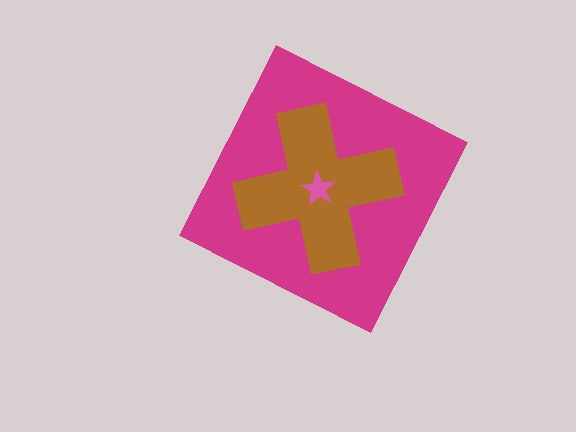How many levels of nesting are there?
3.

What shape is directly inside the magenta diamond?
The brown cross.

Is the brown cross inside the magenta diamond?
Yes.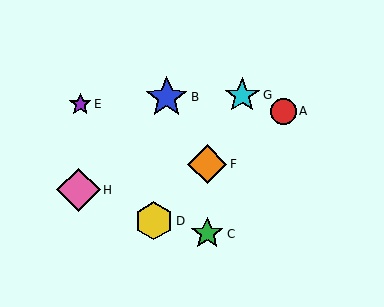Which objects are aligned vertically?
Objects C, F are aligned vertically.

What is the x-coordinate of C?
Object C is at x≈207.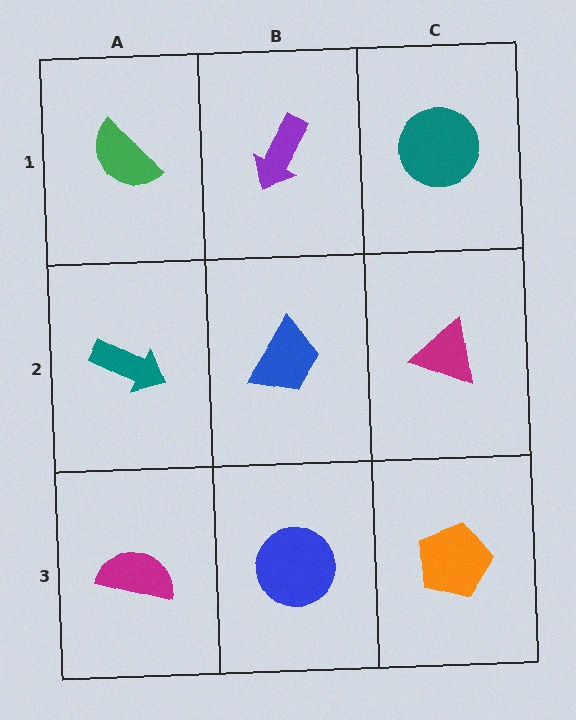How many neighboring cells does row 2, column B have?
4.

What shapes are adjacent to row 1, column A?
A teal arrow (row 2, column A), a purple arrow (row 1, column B).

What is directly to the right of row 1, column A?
A purple arrow.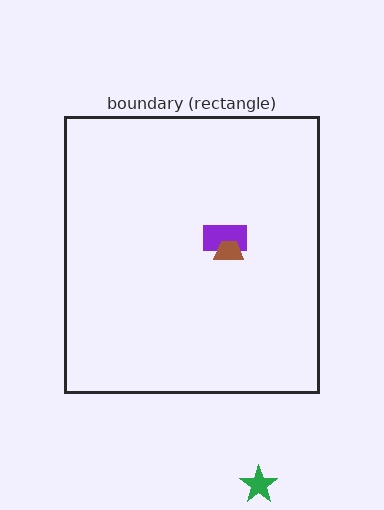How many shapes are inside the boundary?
2 inside, 1 outside.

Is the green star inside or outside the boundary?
Outside.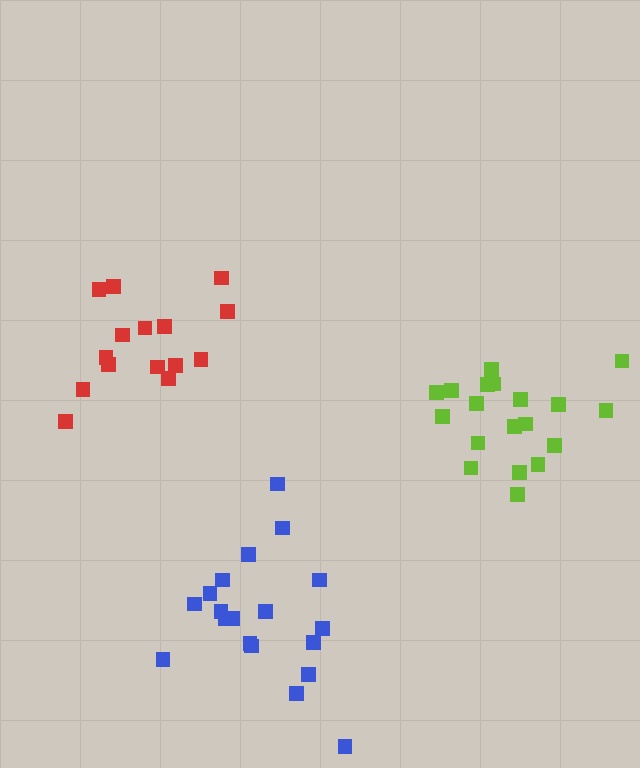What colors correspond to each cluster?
The clusters are colored: blue, lime, red.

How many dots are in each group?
Group 1: 19 dots, Group 2: 19 dots, Group 3: 15 dots (53 total).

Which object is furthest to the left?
The red cluster is leftmost.